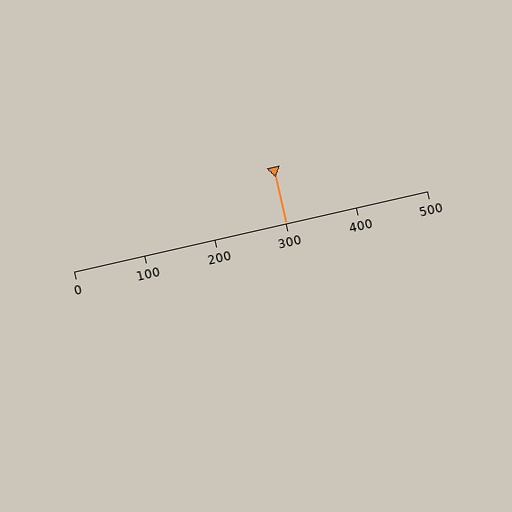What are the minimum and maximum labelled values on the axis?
The axis runs from 0 to 500.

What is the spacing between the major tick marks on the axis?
The major ticks are spaced 100 apart.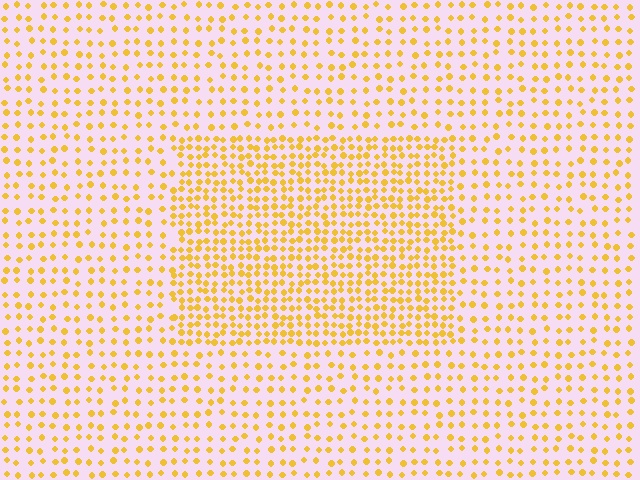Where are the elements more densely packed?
The elements are more densely packed inside the rectangle boundary.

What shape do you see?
I see a rectangle.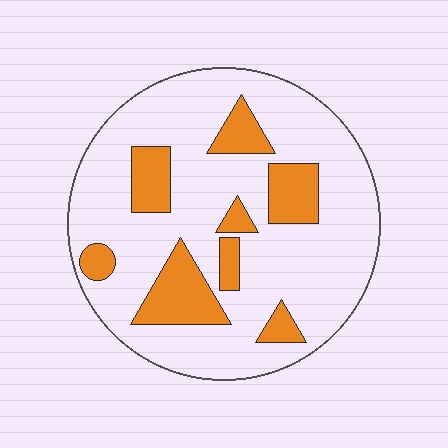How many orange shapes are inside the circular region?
8.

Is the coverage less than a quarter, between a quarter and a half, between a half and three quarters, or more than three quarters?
Less than a quarter.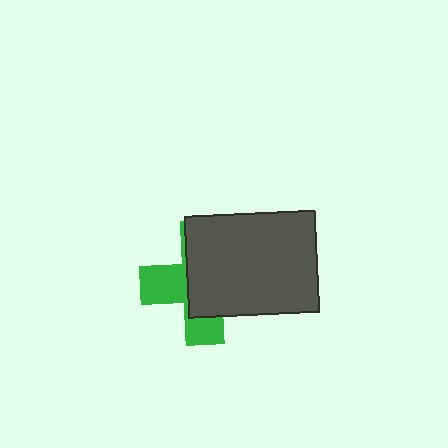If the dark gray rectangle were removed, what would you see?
You would see the complete green cross.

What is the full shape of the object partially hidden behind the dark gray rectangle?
The partially hidden object is a green cross.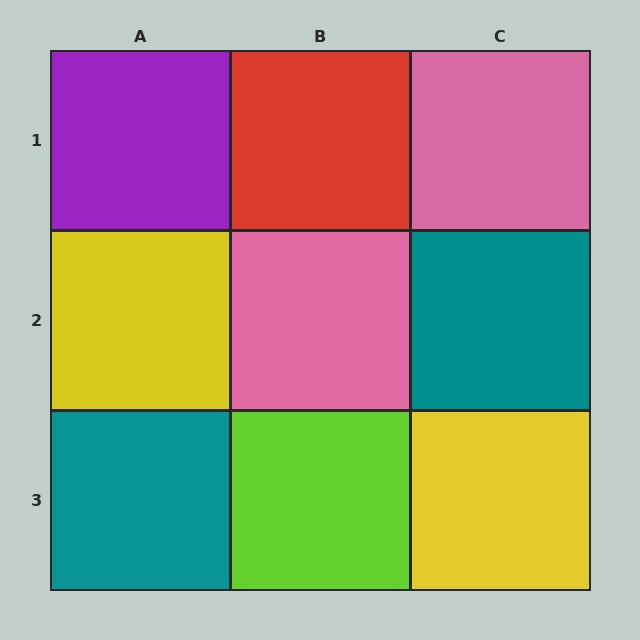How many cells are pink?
2 cells are pink.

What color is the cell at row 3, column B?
Lime.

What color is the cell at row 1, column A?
Purple.